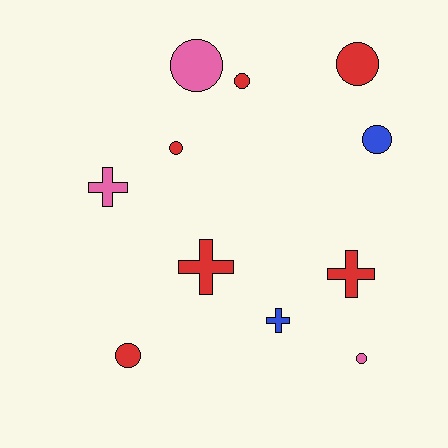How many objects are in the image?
There are 11 objects.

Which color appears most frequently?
Red, with 6 objects.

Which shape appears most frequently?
Circle, with 7 objects.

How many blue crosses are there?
There is 1 blue cross.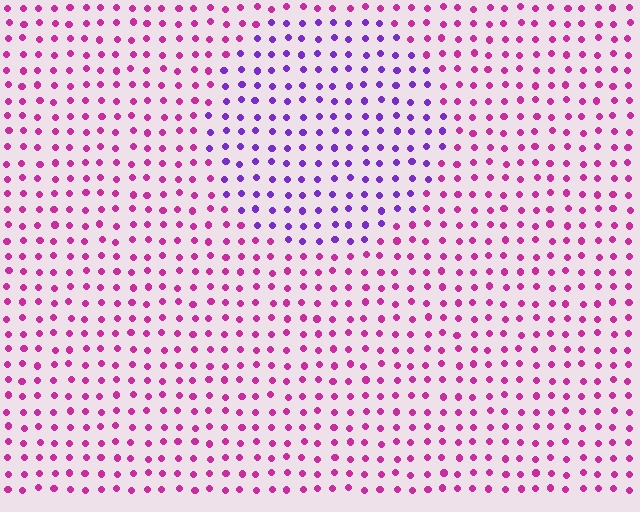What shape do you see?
I see a circle.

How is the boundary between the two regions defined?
The boundary is defined purely by a slight shift in hue (about 47 degrees). Spacing, size, and orientation are identical on both sides.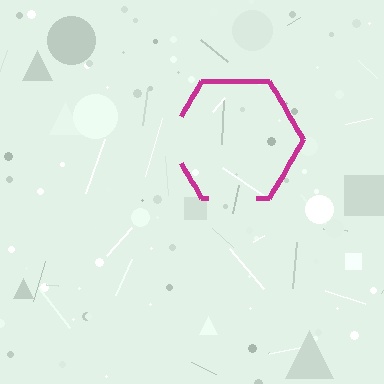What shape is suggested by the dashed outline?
The dashed outline suggests a hexagon.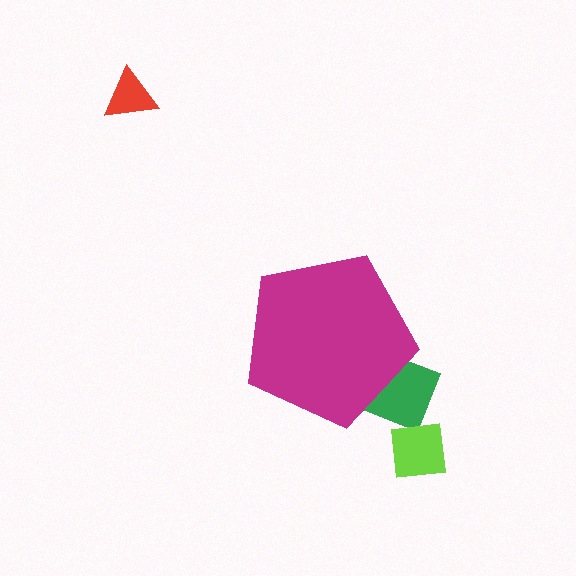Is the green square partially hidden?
Yes, the green square is partially hidden behind the magenta pentagon.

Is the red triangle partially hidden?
No, the red triangle is fully visible.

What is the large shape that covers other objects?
A magenta pentagon.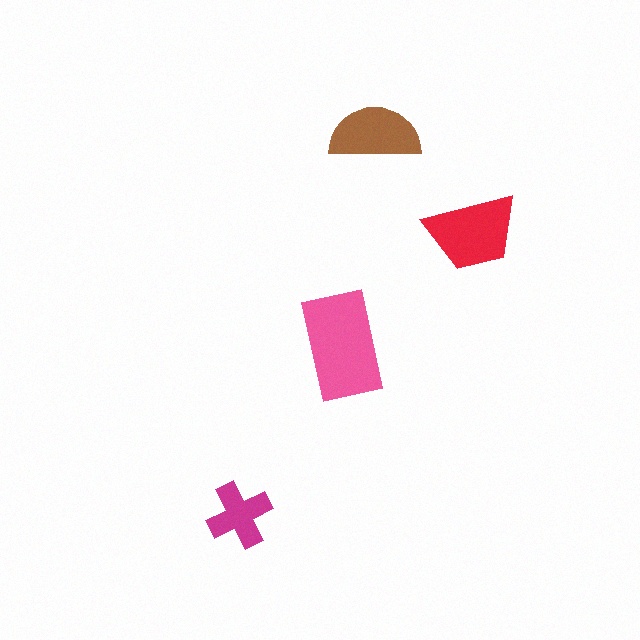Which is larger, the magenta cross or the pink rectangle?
The pink rectangle.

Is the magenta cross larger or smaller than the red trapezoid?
Smaller.